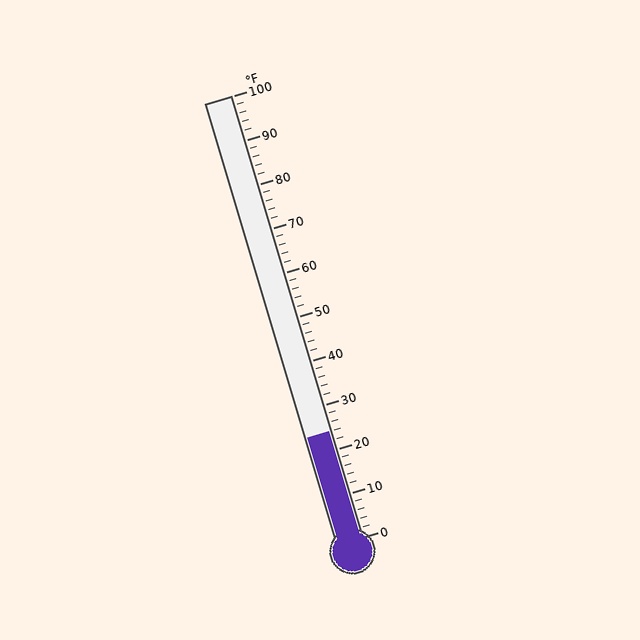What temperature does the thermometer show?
The thermometer shows approximately 24°F.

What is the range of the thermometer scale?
The thermometer scale ranges from 0°F to 100°F.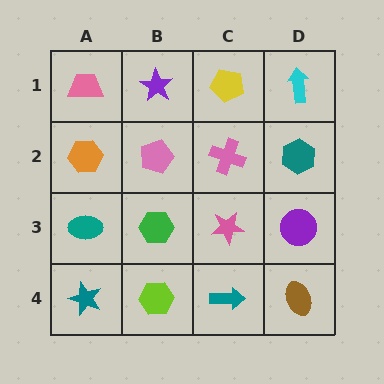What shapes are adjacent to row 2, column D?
A cyan arrow (row 1, column D), a purple circle (row 3, column D), a pink cross (row 2, column C).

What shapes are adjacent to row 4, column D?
A purple circle (row 3, column D), a teal arrow (row 4, column C).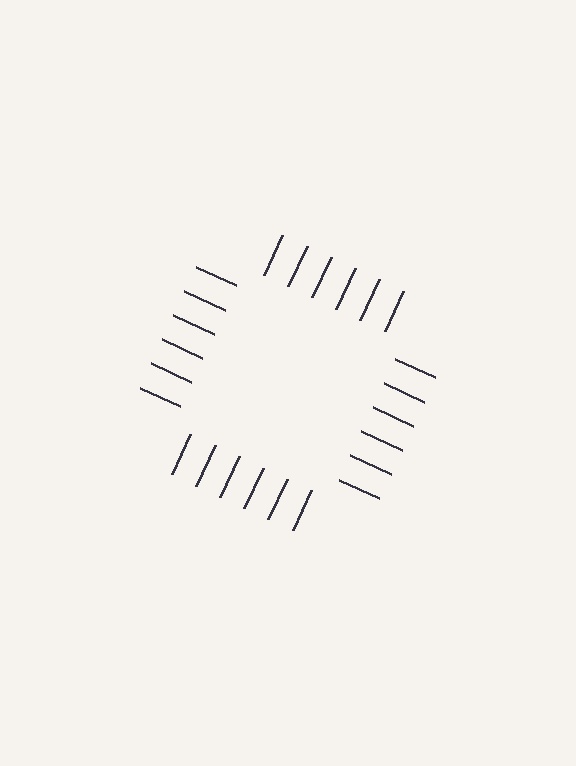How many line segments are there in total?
24 — 6 along each of the 4 edges.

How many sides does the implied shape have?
4 sides — the line-ends trace a square.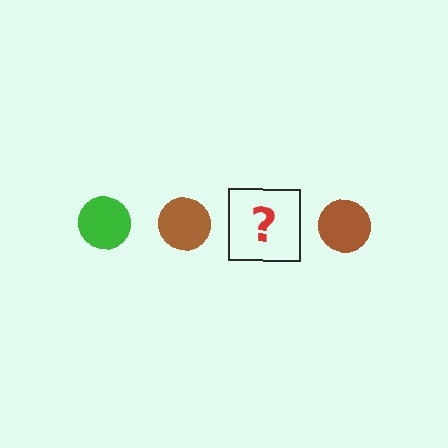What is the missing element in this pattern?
The missing element is a green circle.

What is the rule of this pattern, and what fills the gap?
The rule is that the pattern cycles through green, brown circles. The gap should be filled with a green circle.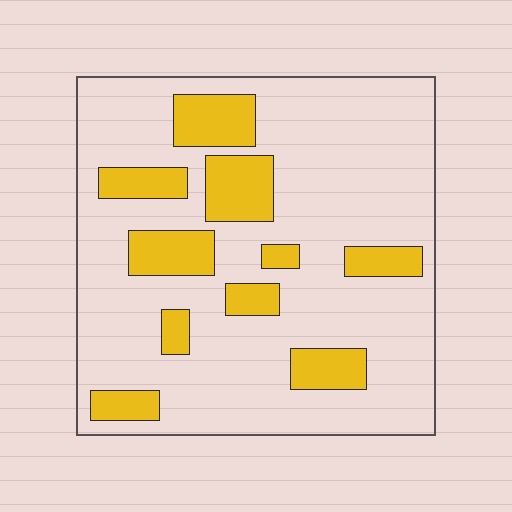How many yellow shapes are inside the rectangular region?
10.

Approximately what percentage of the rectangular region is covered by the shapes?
Approximately 20%.